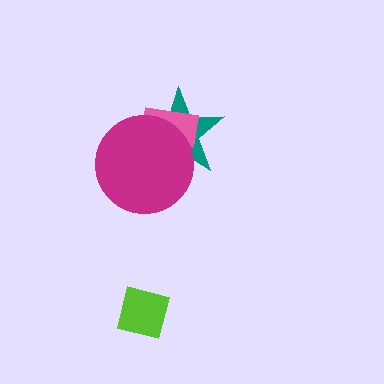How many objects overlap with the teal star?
2 objects overlap with the teal star.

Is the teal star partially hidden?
Yes, it is partially covered by another shape.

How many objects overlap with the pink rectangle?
2 objects overlap with the pink rectangle.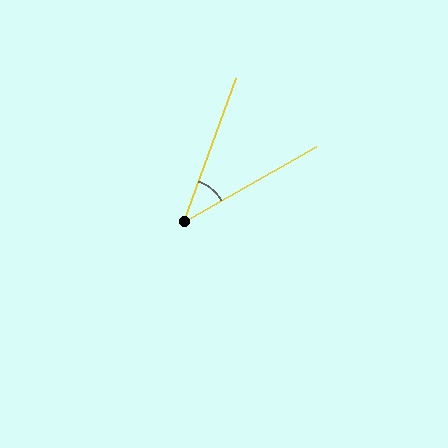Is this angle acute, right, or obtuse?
It is acute.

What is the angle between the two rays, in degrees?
Approximately 41 degrees.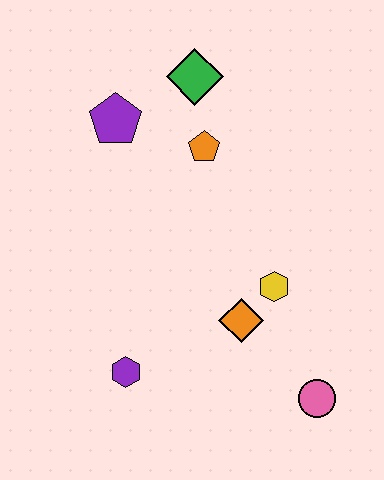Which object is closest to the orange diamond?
The yellow hexagon is closest to the orange diamond.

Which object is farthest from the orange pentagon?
The pink circle is farthest from the orange pentagon.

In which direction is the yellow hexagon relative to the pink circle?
The yellow hexagon is above the pink circle.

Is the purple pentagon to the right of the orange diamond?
No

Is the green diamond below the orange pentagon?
No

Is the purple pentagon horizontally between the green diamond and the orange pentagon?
No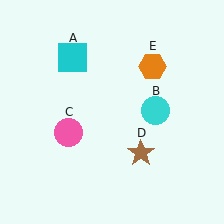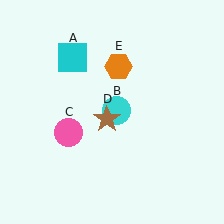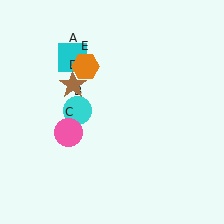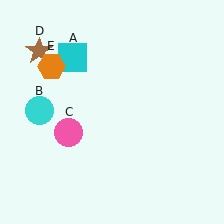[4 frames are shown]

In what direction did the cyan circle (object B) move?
The cyan circle (object B) moved left.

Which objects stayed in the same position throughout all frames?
Cyan square (object A) and pink circle (object C) remained stationary.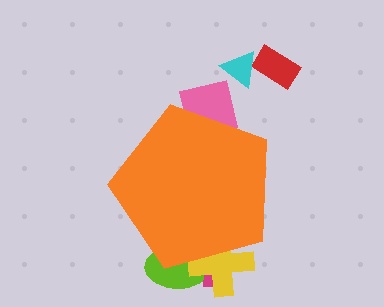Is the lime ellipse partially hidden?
Yes, the lime ellipse is partially hidden behind the orange pentagon.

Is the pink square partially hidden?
Yes, the pink square is partially hidden behind the orange pentagon.